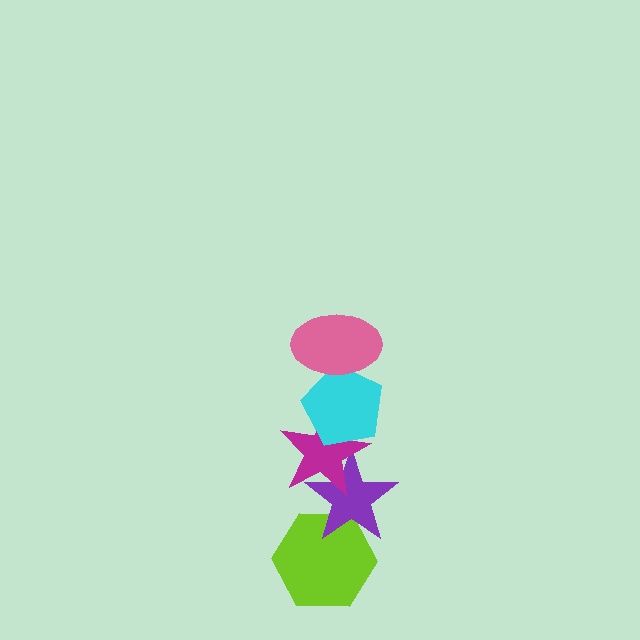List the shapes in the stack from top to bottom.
From top to bottom: the pink ellipse, the cyan pentagon, the magenta star, the purple star, the lime hexagon.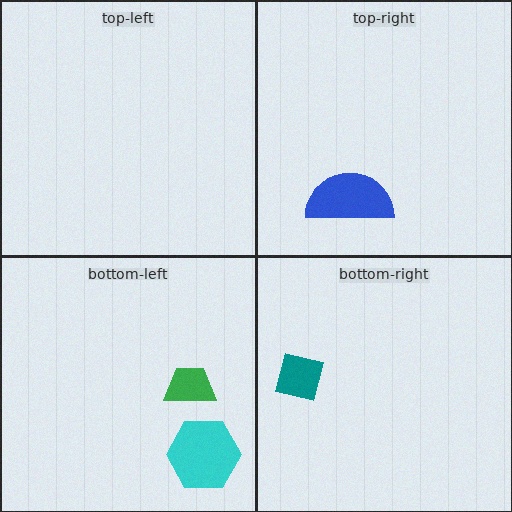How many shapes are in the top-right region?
1.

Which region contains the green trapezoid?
The bottom-left region.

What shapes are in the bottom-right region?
The teal square.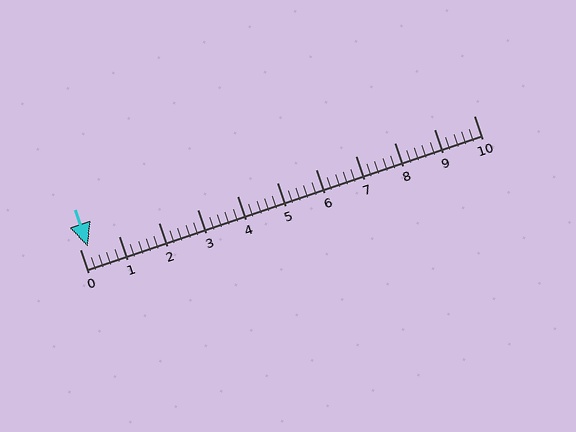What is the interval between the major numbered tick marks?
The major tick marks are spaced 1 units apart.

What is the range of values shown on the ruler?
The ruler shows values from 0 to 10.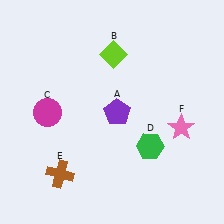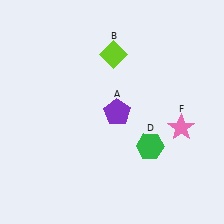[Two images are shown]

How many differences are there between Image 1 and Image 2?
There are 2 differences between the two images.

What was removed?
The brown cross (E), the magenta circle (C) were removed in Image 2.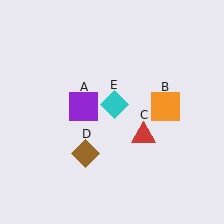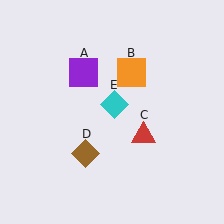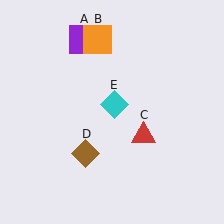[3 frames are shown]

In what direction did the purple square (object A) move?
The purple square (object A) moved up.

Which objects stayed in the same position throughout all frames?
Red triangle (object C) and brown diamond (object D) and cyan diamond (object E) remained stationary.